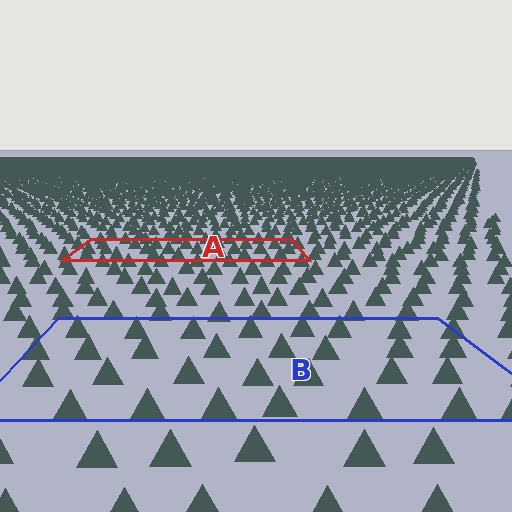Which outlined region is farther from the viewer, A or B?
Region A is farther from the viewer — the texture elements inside it appear smaller and more densely packed.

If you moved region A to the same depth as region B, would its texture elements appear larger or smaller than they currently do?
They would appear larger. At a closer depth, the same texture elements are projected at a bigger on-screen size.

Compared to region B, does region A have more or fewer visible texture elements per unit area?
Region A has more texture elements per unit area — they are packed more densely because it is farther away.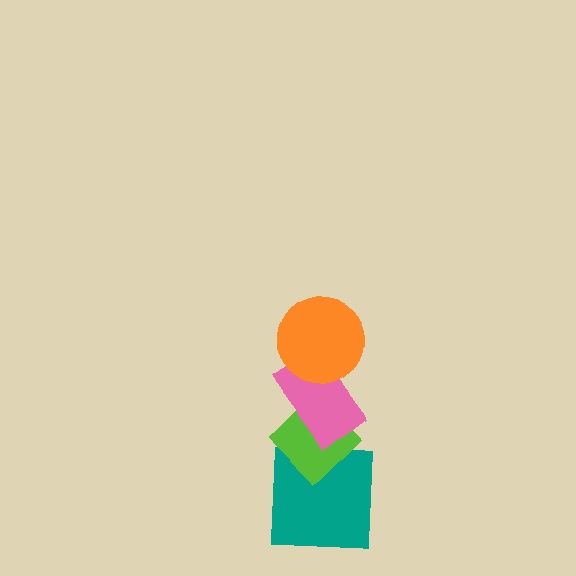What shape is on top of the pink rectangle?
The orange circle is on top of the pink rectangle.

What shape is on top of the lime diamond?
The pink rectangle is on top of the lime diamond.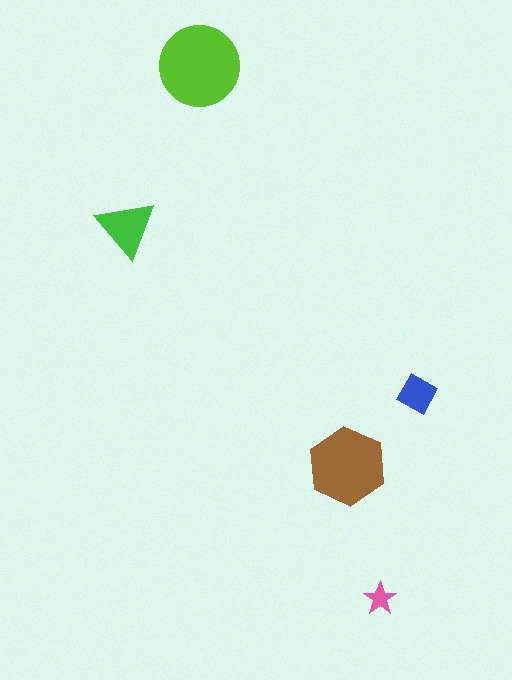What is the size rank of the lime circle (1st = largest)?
1st.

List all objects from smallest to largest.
The pink star, the blue square, the green triangle, the brown hexagon, the lime circle.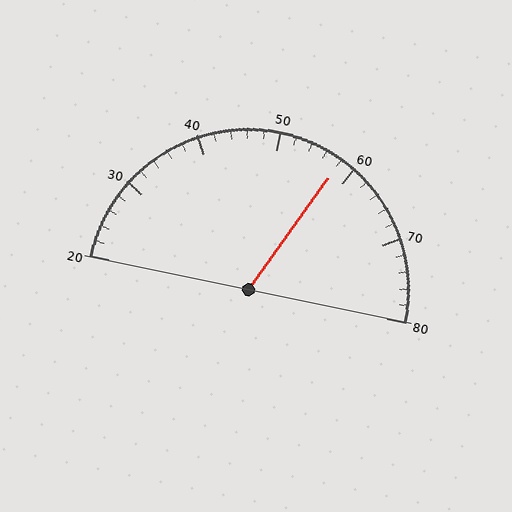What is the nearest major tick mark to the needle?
The nearest major tick mark is 60.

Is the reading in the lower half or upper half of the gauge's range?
The reading is in the upper half of the range (20 to 80).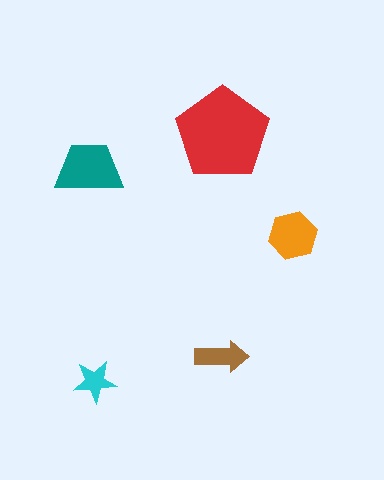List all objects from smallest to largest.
The cyan star, the brown arrow, the orange hexagon, the teal trapezoid, the red pentagon.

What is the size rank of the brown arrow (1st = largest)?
4th.